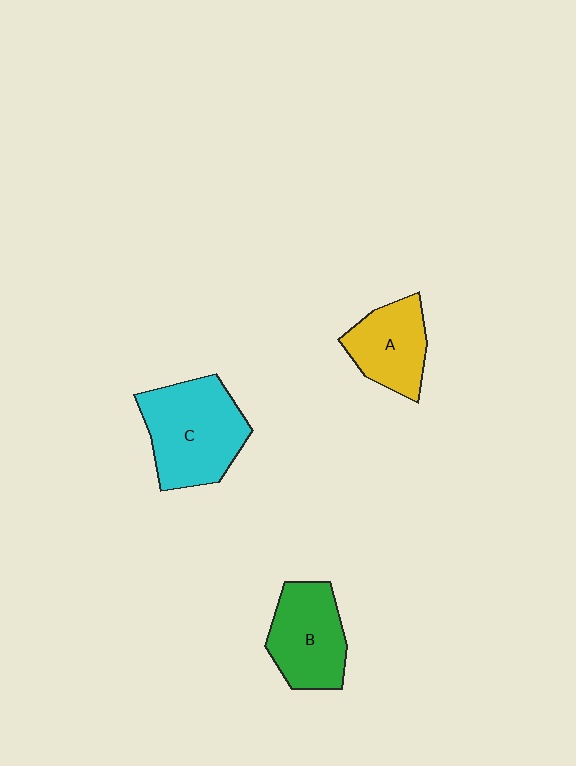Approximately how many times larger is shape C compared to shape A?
Approximately 1.5 times.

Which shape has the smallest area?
Shape A (yellow).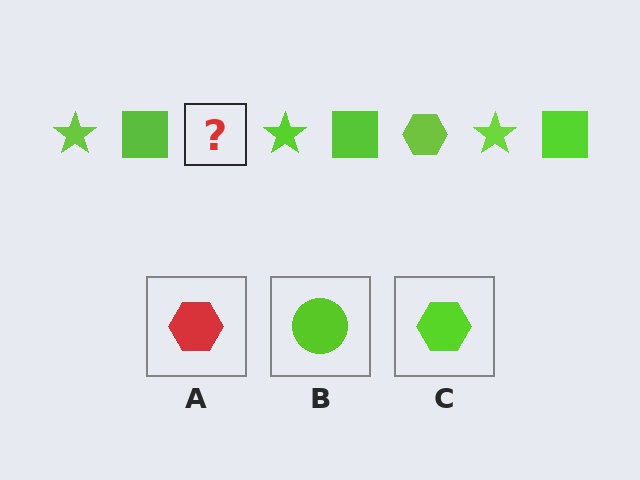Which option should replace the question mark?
Option C.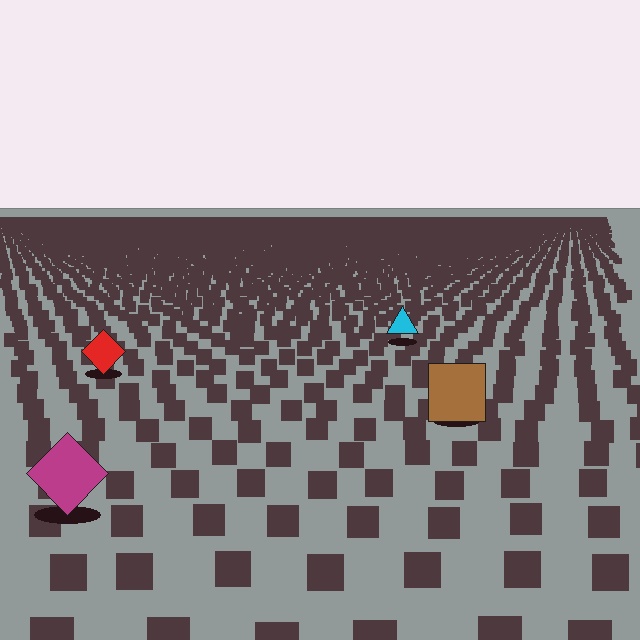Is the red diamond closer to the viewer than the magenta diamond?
No. The magenta diamond is closer — you can tell from the texture gradient: the ground texture is coarser near it.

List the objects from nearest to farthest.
From nearest to farthest: the magenta diamond, the brown square, the red diamond, the cyan triangle.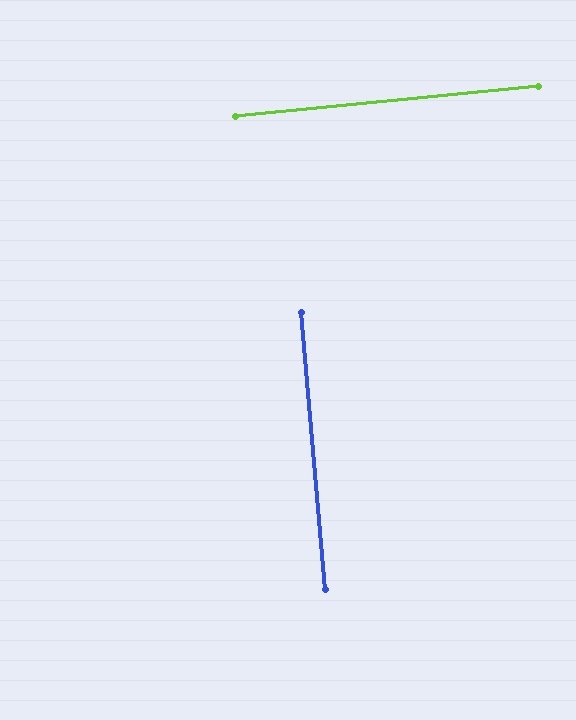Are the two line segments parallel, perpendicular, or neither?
Perpendicular — they meet at approximately 89°.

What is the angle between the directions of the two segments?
Approximately 89 degrees.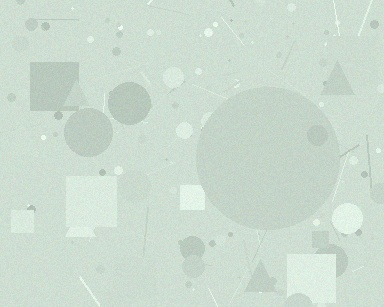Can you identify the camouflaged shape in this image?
The camouflaged shape is a circle.